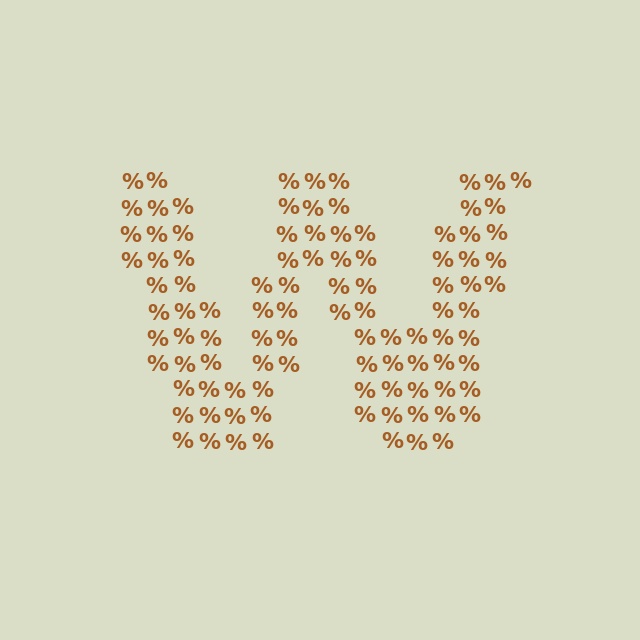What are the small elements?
The small elements are percent signs.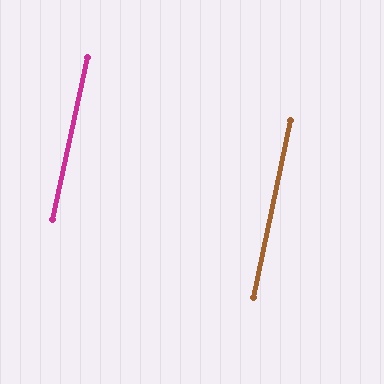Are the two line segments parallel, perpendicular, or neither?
Parallel — their directions differ by only 0.3°.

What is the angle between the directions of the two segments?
Approximately 0 degrees.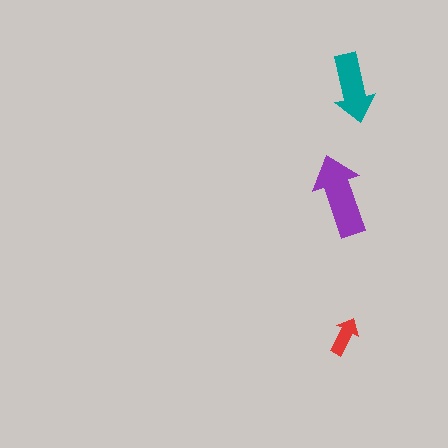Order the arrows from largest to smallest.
the purple one, the teal one, the red one.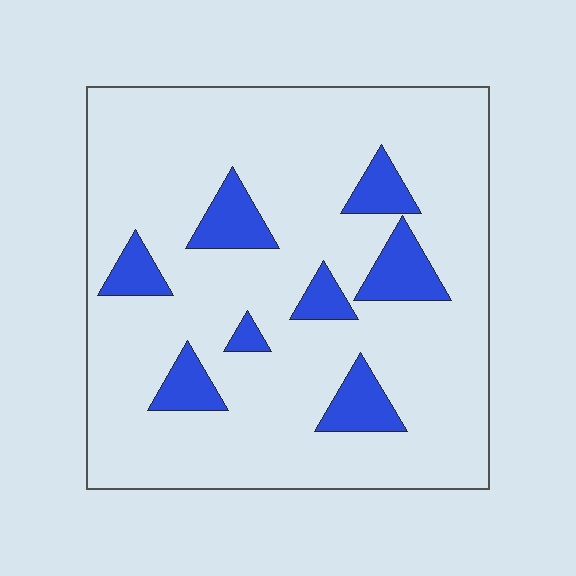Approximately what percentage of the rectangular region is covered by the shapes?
Approximately 15%.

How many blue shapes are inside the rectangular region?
8.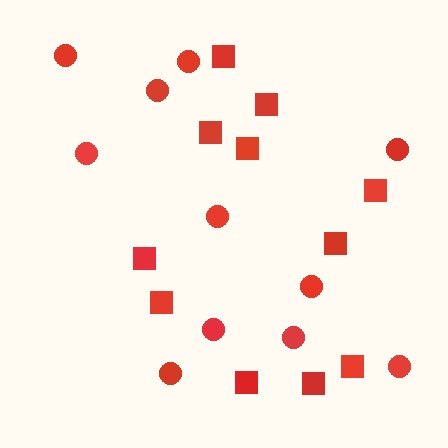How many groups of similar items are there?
There are 2 groups: one group of circles (11) and one group of squares (11).